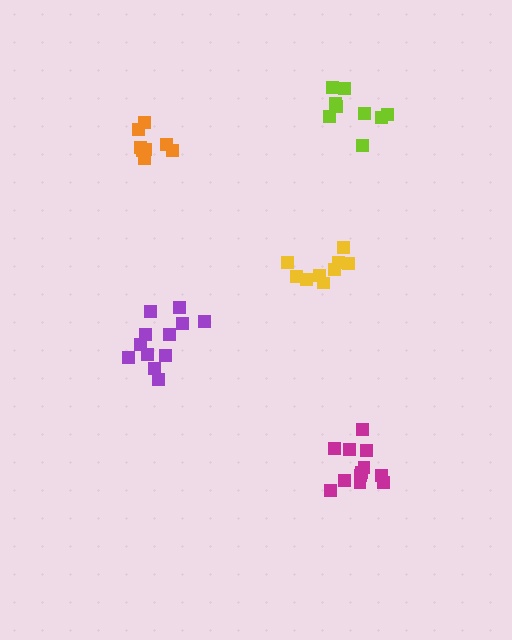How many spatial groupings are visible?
There are 5 spatial groupings.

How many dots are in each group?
Group 1: 9 dots, Group 2: 12 dots, Group 3: 12 dots, Group 4: 8 dots, Group 5: 9 dots (50 total).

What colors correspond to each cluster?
The clusters are colored: yellow, magenta, purple, orange, lime.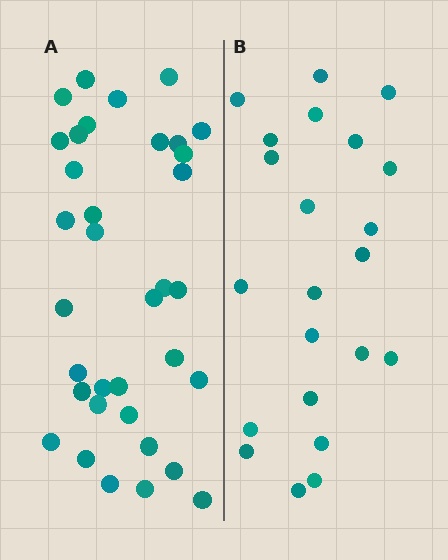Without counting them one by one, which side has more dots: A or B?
Region A (the left region) has more dots.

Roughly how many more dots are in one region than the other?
Region A has approximately 15 more dots than region B.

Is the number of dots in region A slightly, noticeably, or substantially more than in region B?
Region A has substantially more. The ratio is roughly 1.6 to 1.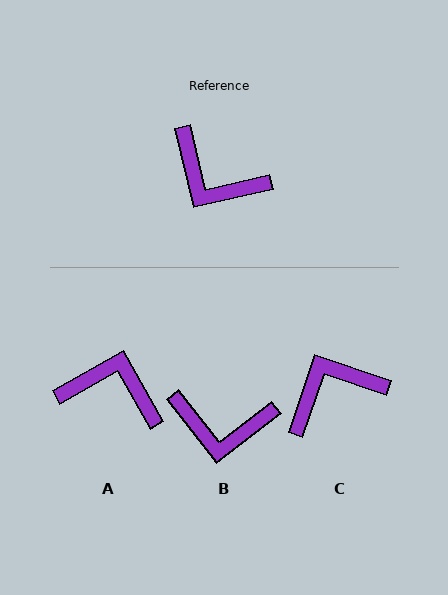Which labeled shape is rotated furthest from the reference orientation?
A, about 164 degrees away.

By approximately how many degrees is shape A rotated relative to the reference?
Approximately 164 degrees clockwise.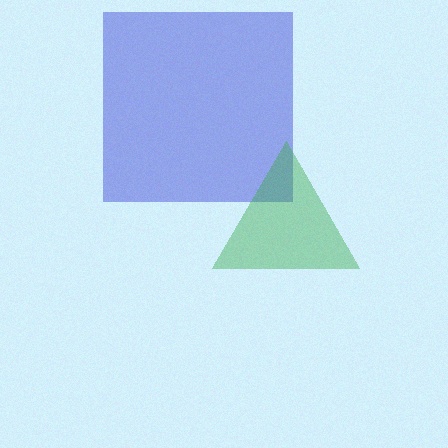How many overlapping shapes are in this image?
There are 2 overlapping shapes in the image.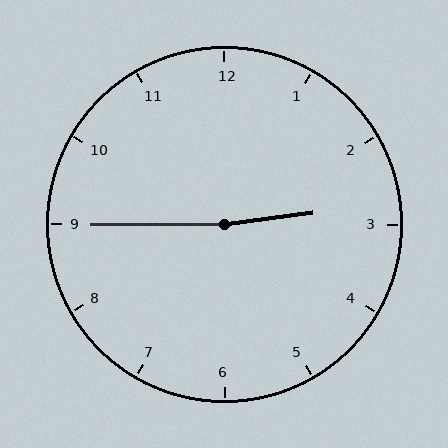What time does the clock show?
2:45.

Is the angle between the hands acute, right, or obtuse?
It is obtuse.